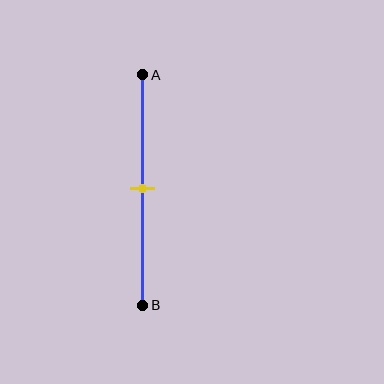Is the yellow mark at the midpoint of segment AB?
Yes, the mark is approximately at the midpoint.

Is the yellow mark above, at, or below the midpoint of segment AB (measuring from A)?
The yellow mark is approximately at the midpoint of segment AB.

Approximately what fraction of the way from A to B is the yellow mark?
The yellow mark is approximately 50% of the way from A to B.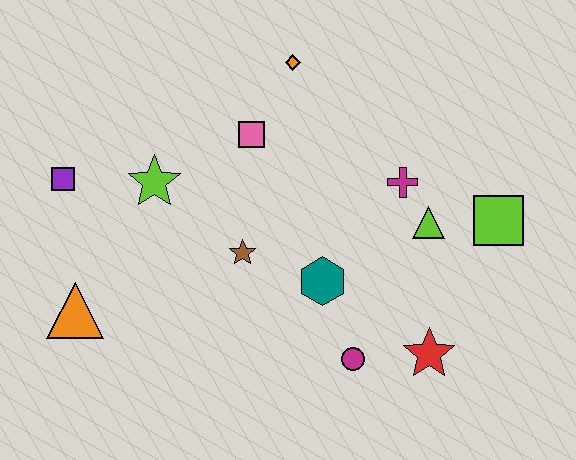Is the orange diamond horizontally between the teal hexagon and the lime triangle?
No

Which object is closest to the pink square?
The orange diamond is closest to the pink square.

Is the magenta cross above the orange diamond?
No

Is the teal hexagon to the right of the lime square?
No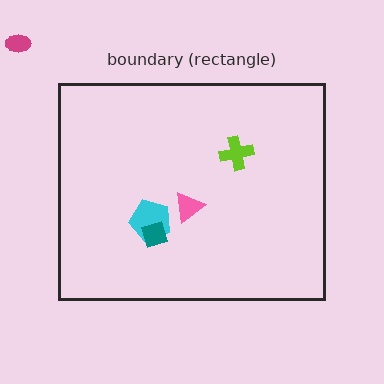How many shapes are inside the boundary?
4 inside, 1 outside.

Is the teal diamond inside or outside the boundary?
Inside.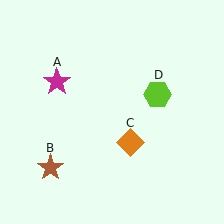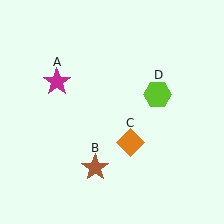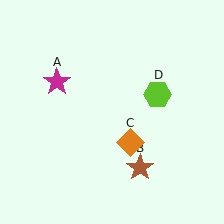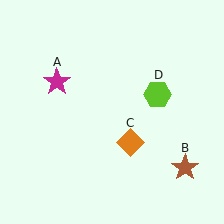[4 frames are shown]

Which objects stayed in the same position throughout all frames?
Magenta star (object A) and orange diamond (object C) and lime hexagon (object D) remained stationary.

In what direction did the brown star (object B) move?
The brown star (object B) moved right.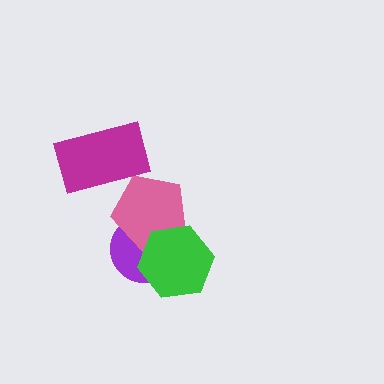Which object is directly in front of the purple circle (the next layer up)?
The pink pentagon is directly in front of the purple circle.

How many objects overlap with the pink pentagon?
3 objects overlap with the pink pentagon.